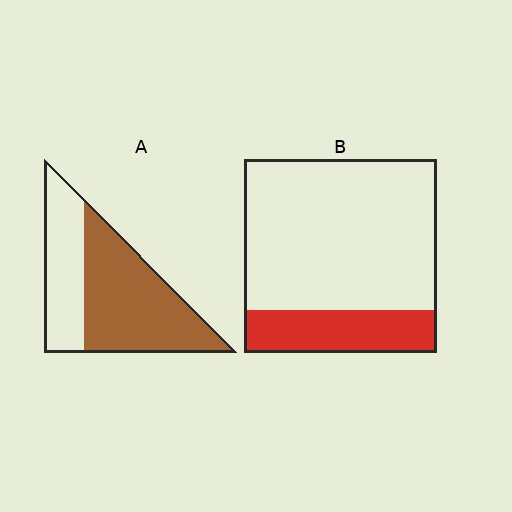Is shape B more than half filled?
No.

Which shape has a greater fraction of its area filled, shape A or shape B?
Shape A.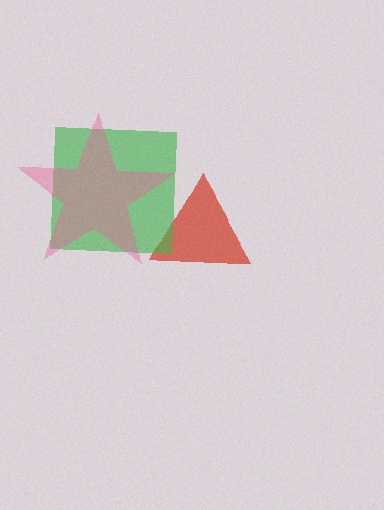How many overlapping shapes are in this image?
There are 3 overlapping shapes in the image.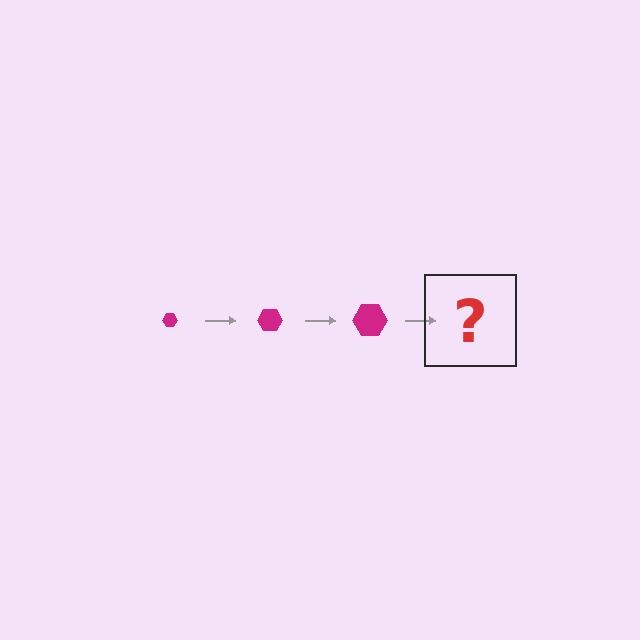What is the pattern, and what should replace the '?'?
The pattern is that the hexagon gets progressively larger each step. The '?' should be a magenta hexagon, larger than the previous one.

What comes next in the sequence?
The next element should be a magenta hexagon, larger than the previous one.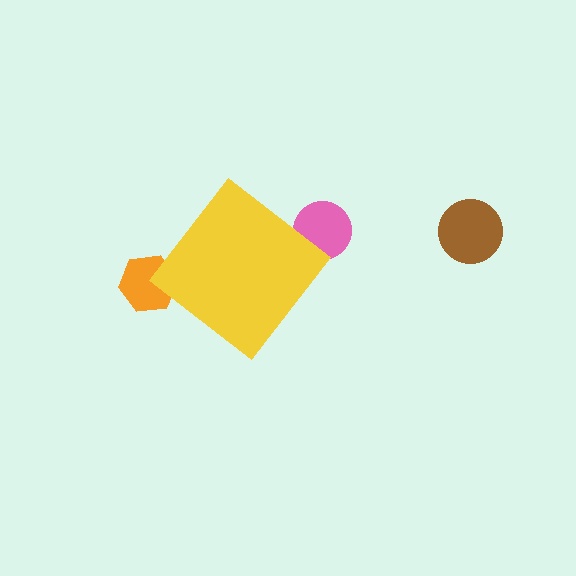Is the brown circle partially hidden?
No, the brown circle is fully visible.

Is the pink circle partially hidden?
Yes, the pink circle is partially hidden behind the yellow diamond.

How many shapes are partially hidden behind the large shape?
2 shapes are partially hidden.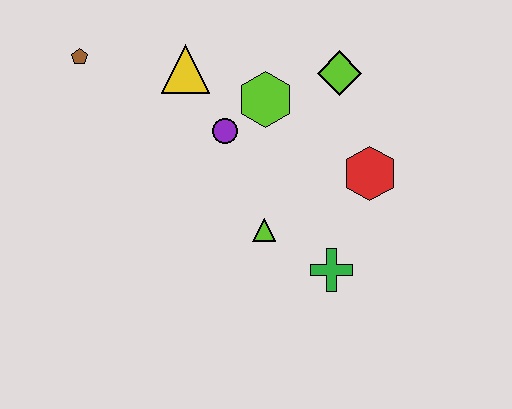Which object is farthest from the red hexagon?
The brown pentagon is farthest from the red hexagon.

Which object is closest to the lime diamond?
The lime hexagon is closest to the lime diamond.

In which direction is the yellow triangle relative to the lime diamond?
The yellow triangle is to the left of the lime diamond.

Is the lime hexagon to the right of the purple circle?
Yes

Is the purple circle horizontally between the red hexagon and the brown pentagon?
Yes